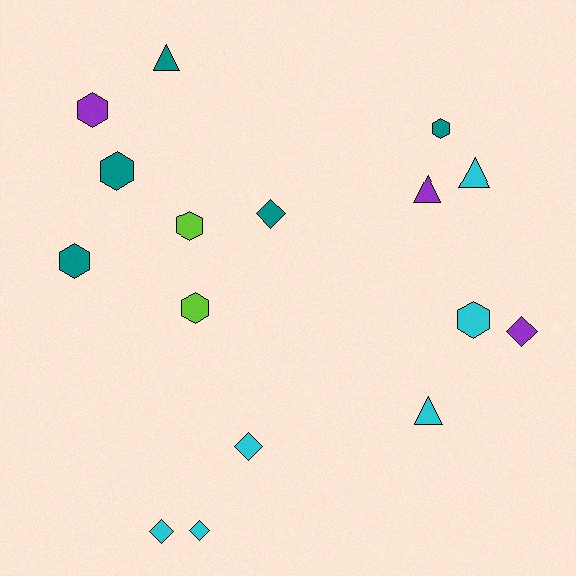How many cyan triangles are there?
There are 2 cyan triangles.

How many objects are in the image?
There are 16 objects.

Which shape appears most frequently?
Hexagon, with 7 objects.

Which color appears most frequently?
Cyan, with 6 objects.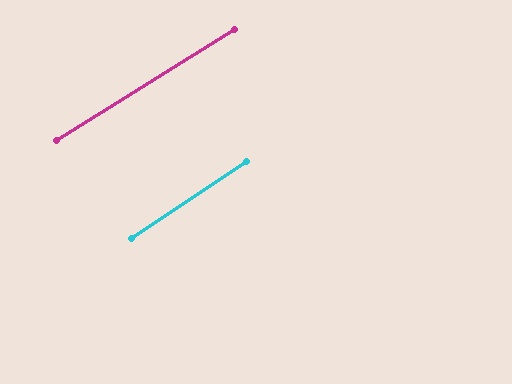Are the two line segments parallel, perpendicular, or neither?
Parallel — their directions differ by only 2.0°.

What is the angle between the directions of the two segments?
Approximately 2 degrees.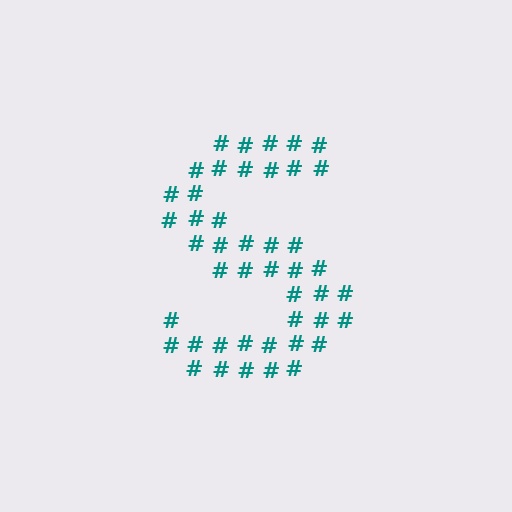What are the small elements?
The small elements are hash symbols.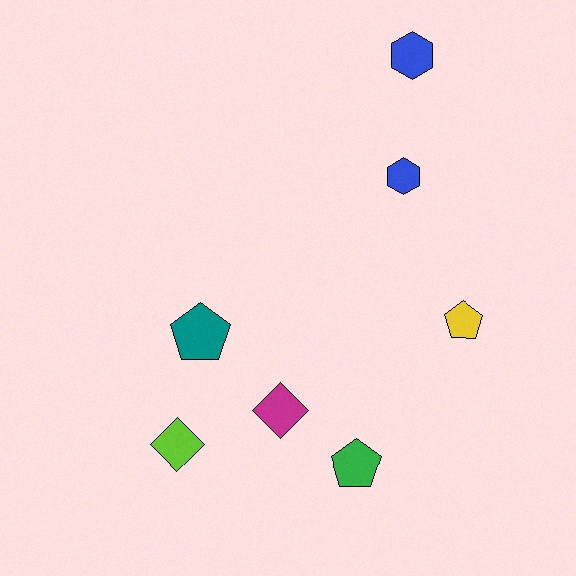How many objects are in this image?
There are 7 objects.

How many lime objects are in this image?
There is 1 lime object.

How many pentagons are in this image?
There are 3 pentagons.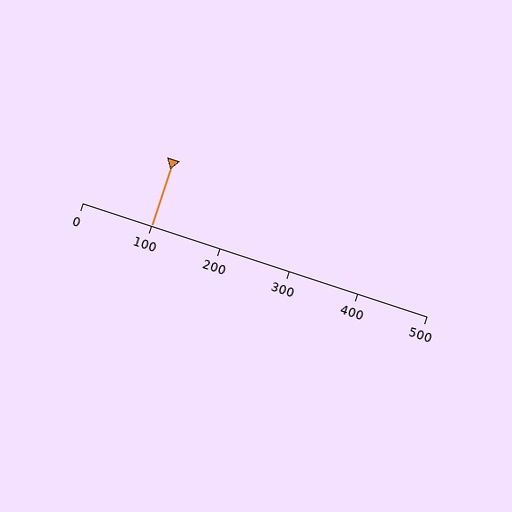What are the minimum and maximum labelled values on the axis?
The axis runs from 0 to 500.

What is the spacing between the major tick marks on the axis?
The major ticks are spaced 100 apart.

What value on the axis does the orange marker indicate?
The marker indicates approximately 100.